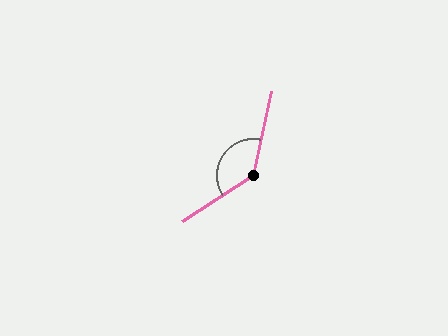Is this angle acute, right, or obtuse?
It is obtuse.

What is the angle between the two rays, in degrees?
Approximately 135 degrees.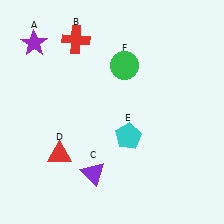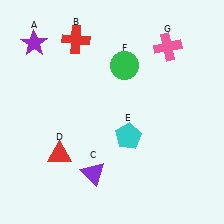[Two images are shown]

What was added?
A pink cross (G) was added in Image 2.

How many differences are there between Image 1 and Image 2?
There is 1 difference between the two images.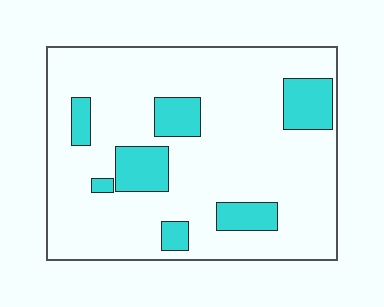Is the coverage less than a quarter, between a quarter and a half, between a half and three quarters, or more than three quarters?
Less than a quarter.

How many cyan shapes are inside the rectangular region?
7.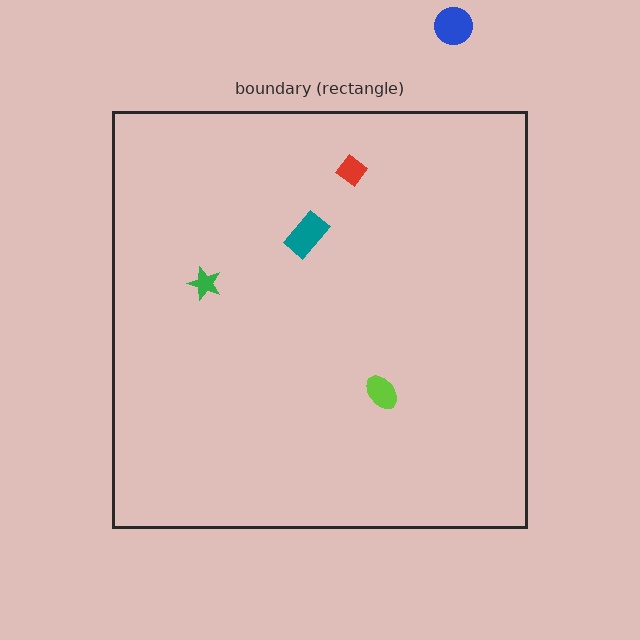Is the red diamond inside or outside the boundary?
Inside.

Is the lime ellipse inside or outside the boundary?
Inside.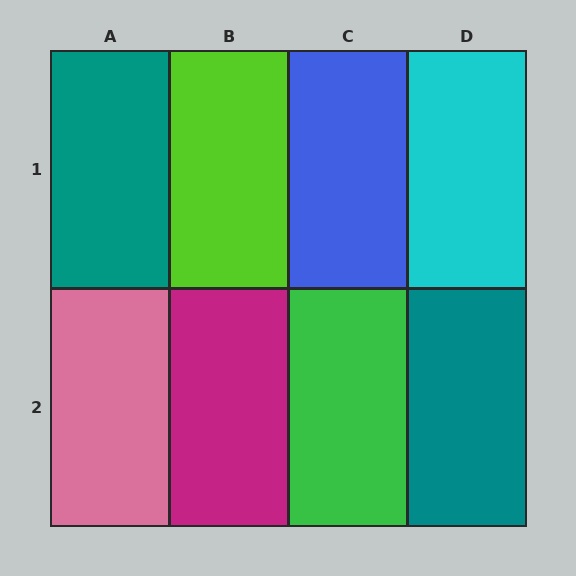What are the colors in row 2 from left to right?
Pink, magenta, green, teal.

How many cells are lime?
1 cell is lime.